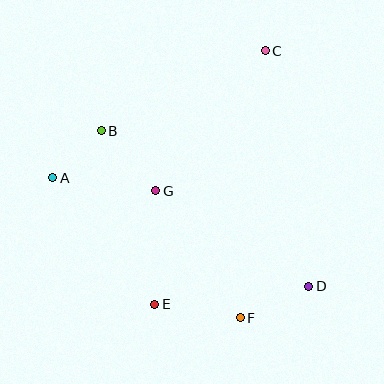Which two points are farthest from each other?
Points A and D are farthest from each other.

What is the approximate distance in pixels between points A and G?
The distance between A and G is approximately 104 pixels.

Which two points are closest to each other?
Points A and B are closest to each other.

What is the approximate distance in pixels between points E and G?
The distance between E and G is approximately 113 pixels.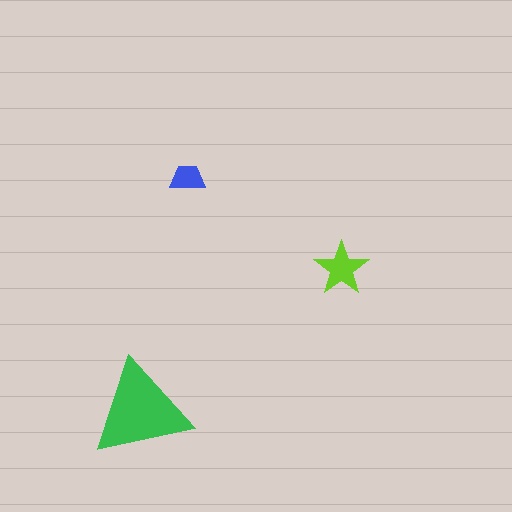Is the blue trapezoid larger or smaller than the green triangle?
Smaller.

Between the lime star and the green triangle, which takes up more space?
The green triangle.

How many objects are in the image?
There are 3 objects in the image.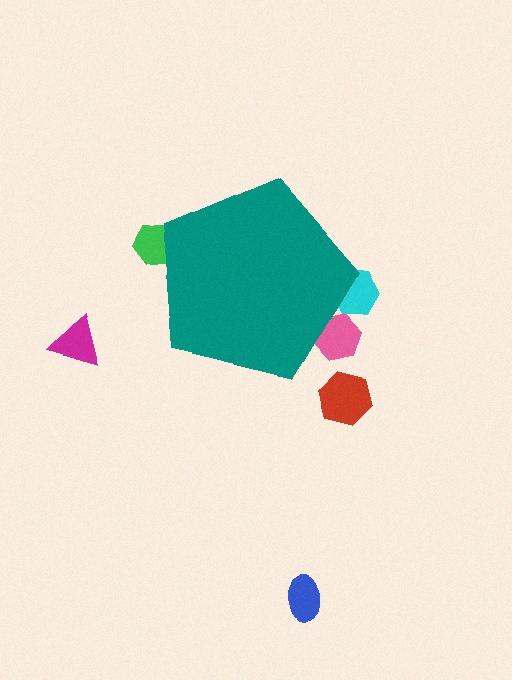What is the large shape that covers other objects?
A teal pentagon.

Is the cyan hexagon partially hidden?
Yes, the cyan hexagon is partially hidden behind the teal pentagon.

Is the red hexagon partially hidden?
No, the red hexagon is fully visible.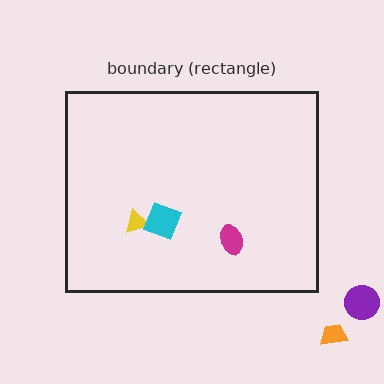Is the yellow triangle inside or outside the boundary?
Inside.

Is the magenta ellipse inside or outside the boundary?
Inside.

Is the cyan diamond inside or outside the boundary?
Inside.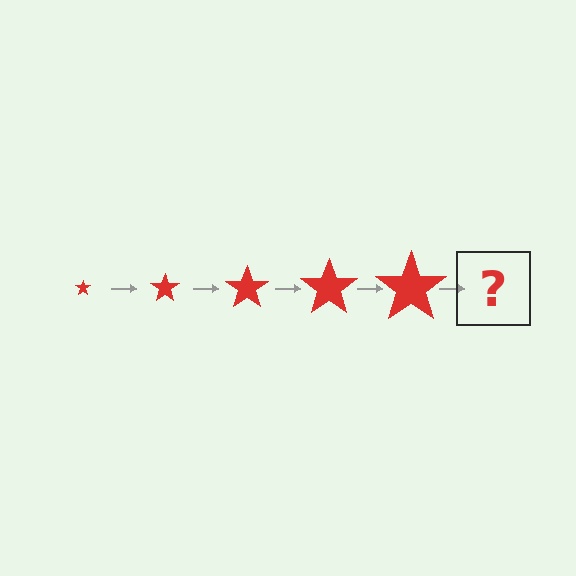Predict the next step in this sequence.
The next step is a red star, larger than the previous one.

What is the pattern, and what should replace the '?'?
The pattern is that the star gets progressively larger each step. The '?' should be a red star, larger than the previous one.